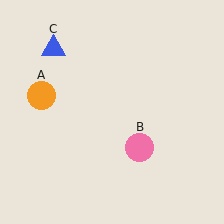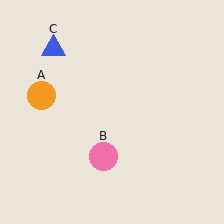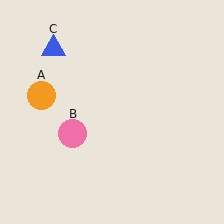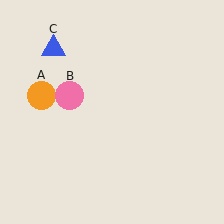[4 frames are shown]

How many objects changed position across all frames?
1 object changed position: pink circle (object B).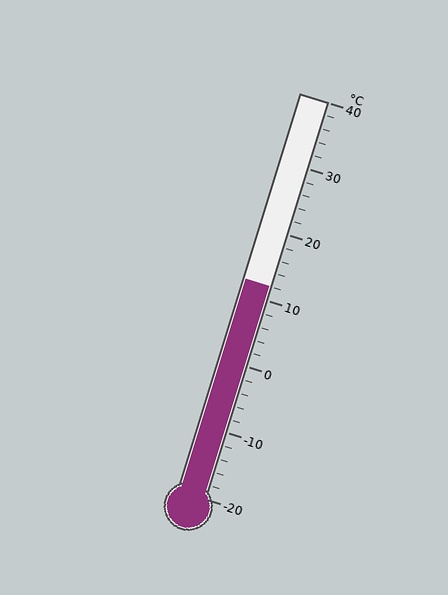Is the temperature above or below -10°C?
The temperature is above -10°C.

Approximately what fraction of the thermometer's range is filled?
The thermometer is filled to approximately 55% of its range.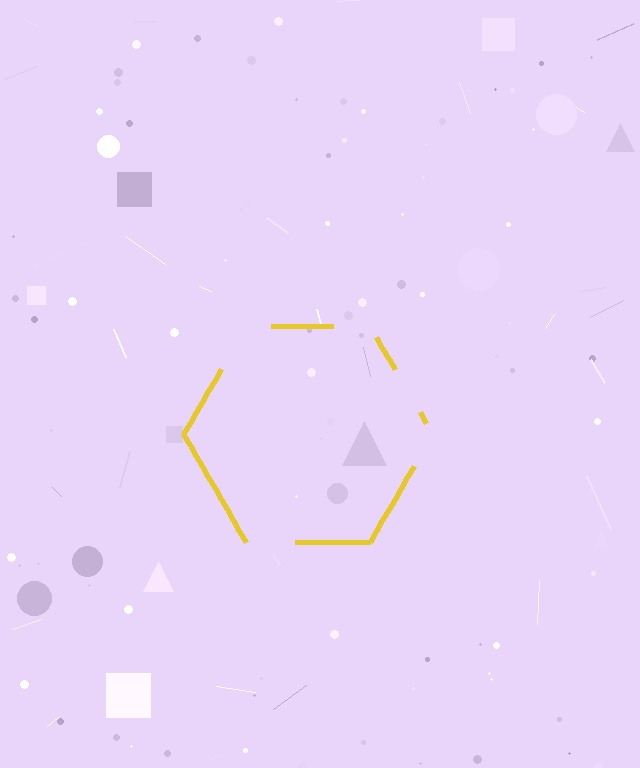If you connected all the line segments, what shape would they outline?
They would outline a hexagon.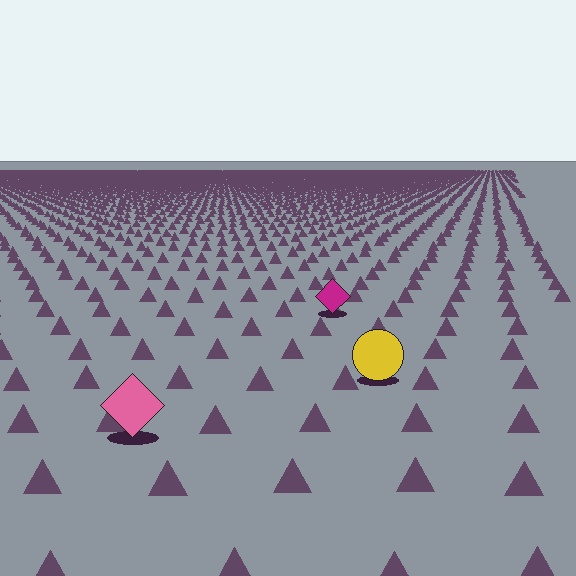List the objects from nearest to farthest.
From nearest to farthest: the pink diamond, the yellow circle, the magenta diamond.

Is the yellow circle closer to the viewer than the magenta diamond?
Yes. The yellow circle is closer — you can tell from the texture gradient: the ground texture is coarser near it.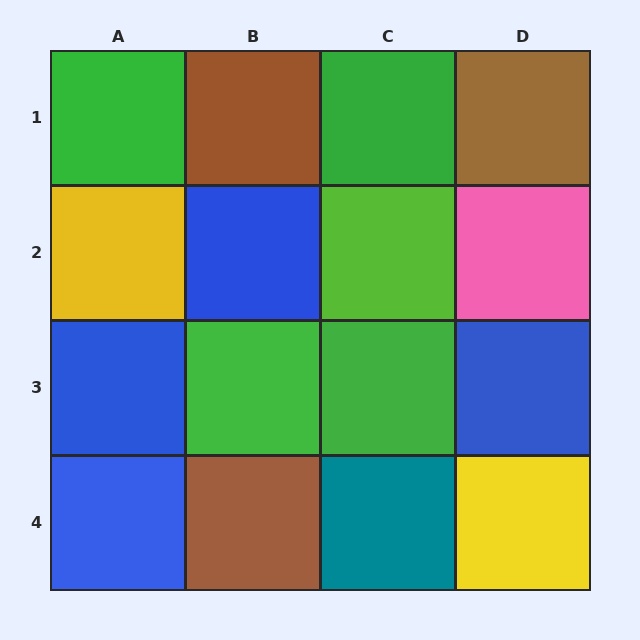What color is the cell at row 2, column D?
Pink.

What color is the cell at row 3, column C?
Green.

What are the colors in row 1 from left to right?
Green, brown, green, brown.